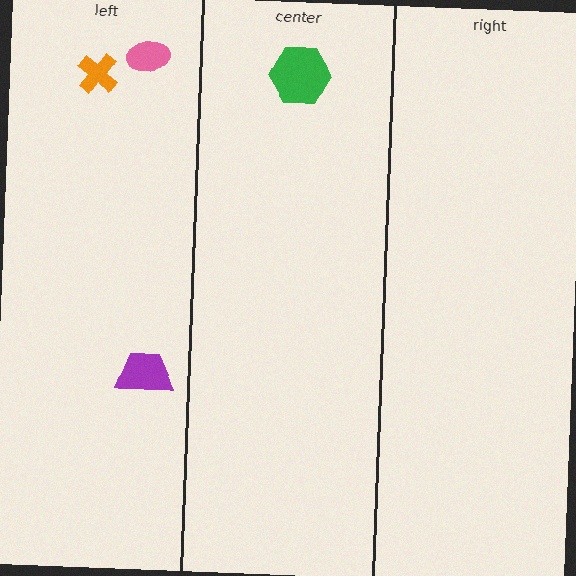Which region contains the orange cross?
The left region.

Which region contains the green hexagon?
The center region.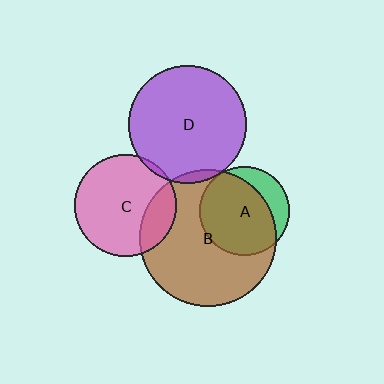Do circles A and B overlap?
Yes.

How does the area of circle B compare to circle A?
Approximately 2.3 times.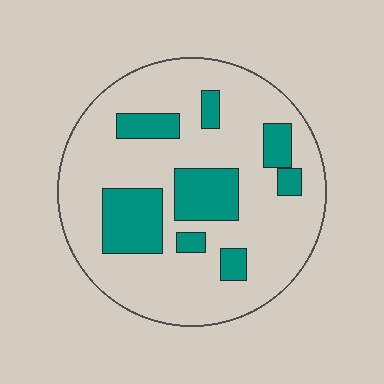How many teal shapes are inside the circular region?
8.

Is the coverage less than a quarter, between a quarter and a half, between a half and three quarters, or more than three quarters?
Less than a quarter.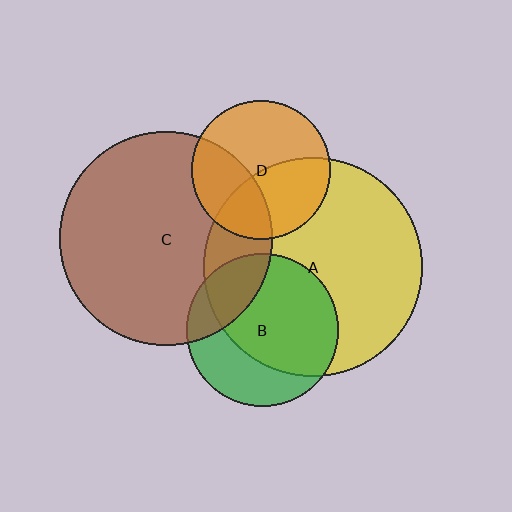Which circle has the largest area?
Circle A (yellow).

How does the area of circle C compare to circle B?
Approximately 2.0 times.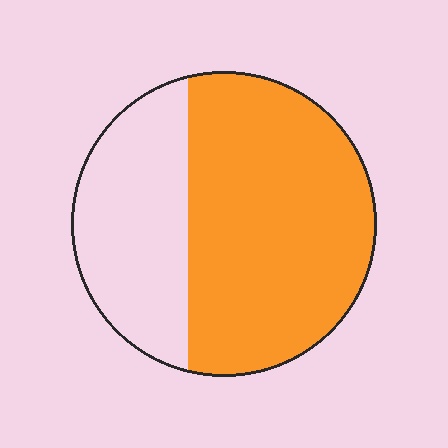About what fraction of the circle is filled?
About two thirds (2/3).